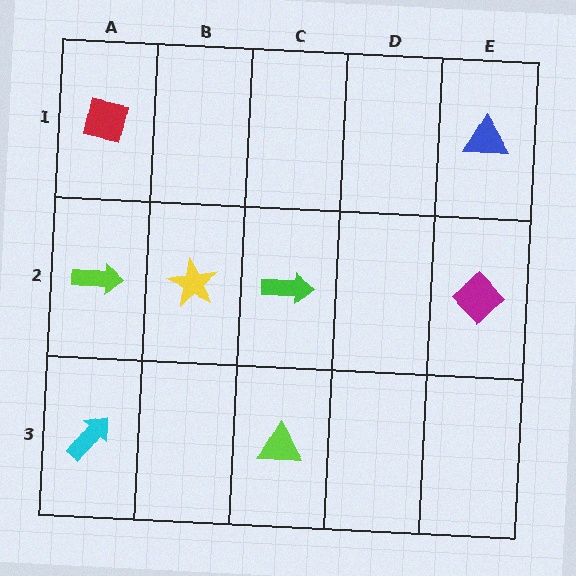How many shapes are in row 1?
2 shapes.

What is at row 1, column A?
A red square.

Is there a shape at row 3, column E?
No, that cell is empty.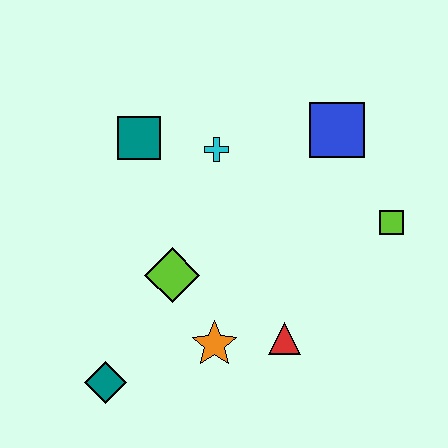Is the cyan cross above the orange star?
Yes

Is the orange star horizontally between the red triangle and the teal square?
Yes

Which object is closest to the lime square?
The blue square is closest to the lime square.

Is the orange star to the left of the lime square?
Yes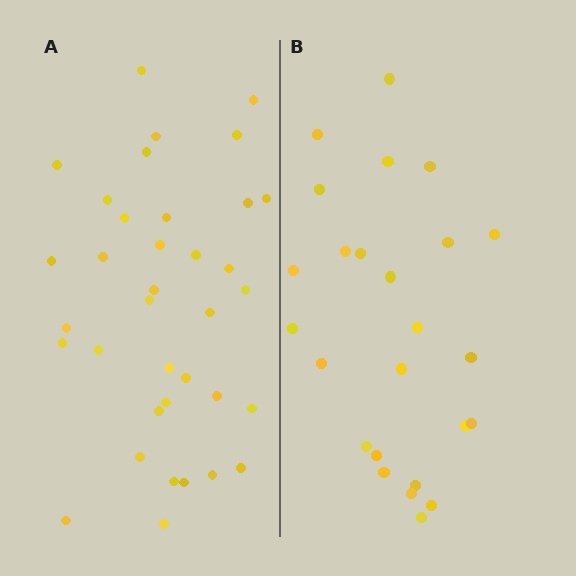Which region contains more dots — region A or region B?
Region A (the left region) has more dots.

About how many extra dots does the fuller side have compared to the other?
Region A has roughly 12 or so more dots than region B.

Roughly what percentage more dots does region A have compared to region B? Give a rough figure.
About 45% more.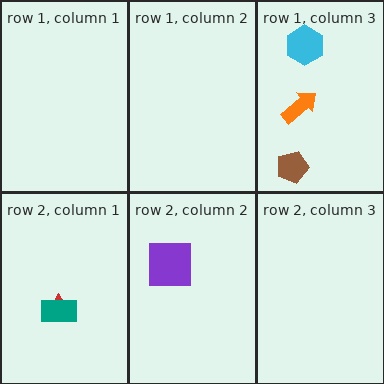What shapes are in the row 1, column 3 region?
The orange arrow, the cyan hexagon, the brown pentagon.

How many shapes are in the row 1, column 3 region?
3.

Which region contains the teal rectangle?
The row 2, column 1 region.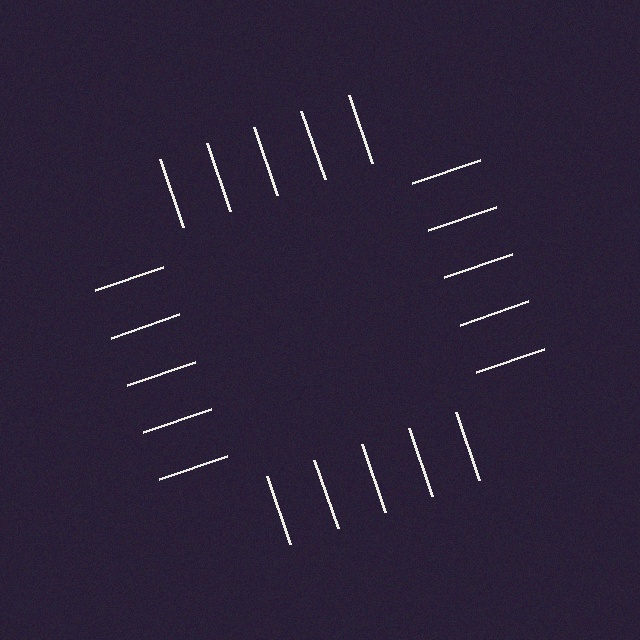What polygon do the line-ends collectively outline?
An illusory square — the line segments terminate on its edges but no continuous stroke is drawn.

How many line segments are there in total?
20 — 5 along each of the 4 edges.